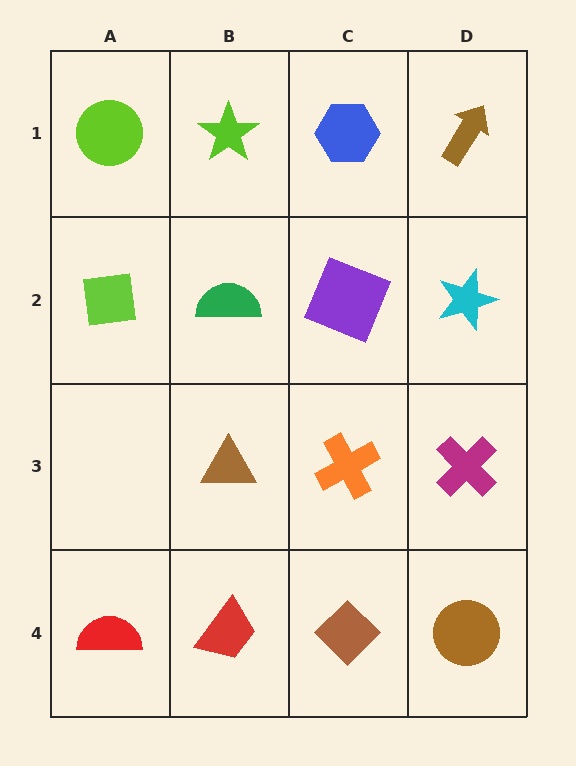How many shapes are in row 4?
4 shapes.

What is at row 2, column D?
A cyan star.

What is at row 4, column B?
A red trapezoid.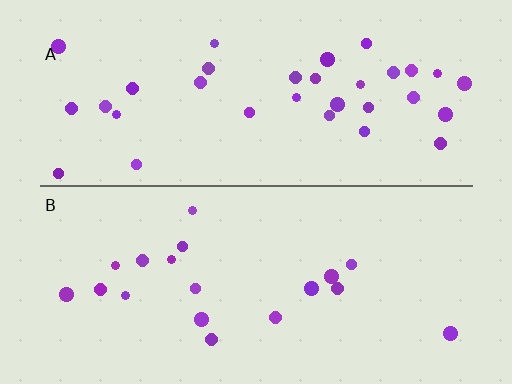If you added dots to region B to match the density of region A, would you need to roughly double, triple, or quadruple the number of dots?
Approximately double.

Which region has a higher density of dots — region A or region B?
A (the top).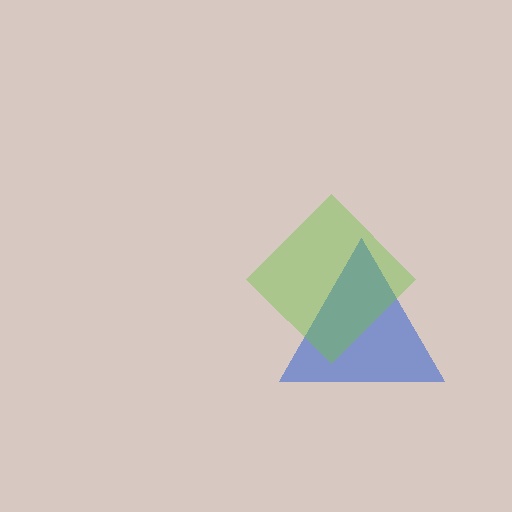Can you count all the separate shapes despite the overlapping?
Yes, there are 2 separate shapes.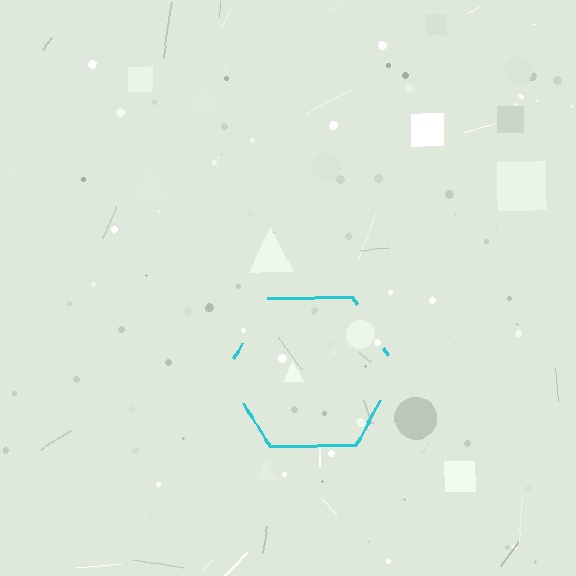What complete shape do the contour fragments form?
The contour fragments form a hexagon.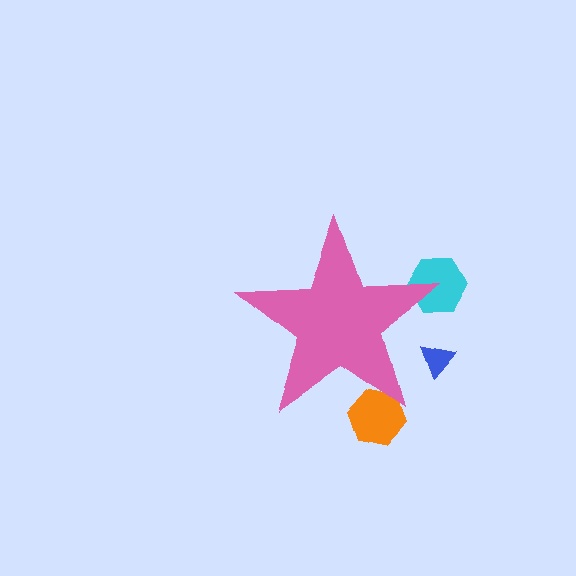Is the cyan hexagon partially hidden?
Yes, the cyan hexagon is partially hidden behind the pink star.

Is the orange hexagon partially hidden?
Yes, the orange hexagon is partially hidden behind the pink star.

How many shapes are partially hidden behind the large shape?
3 shapes are partially hidden.